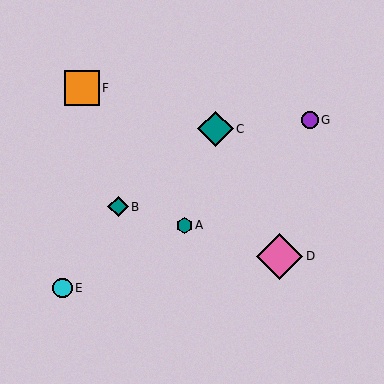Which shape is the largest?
The pink diamond (labeled D) is the largest.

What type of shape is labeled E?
Shape E is a cyan circle.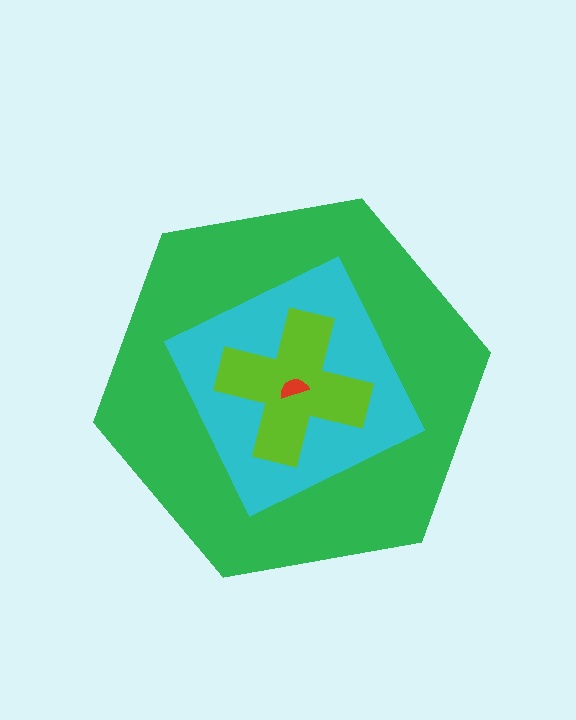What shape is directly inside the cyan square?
The lime cross.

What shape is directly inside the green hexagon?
The cyan square.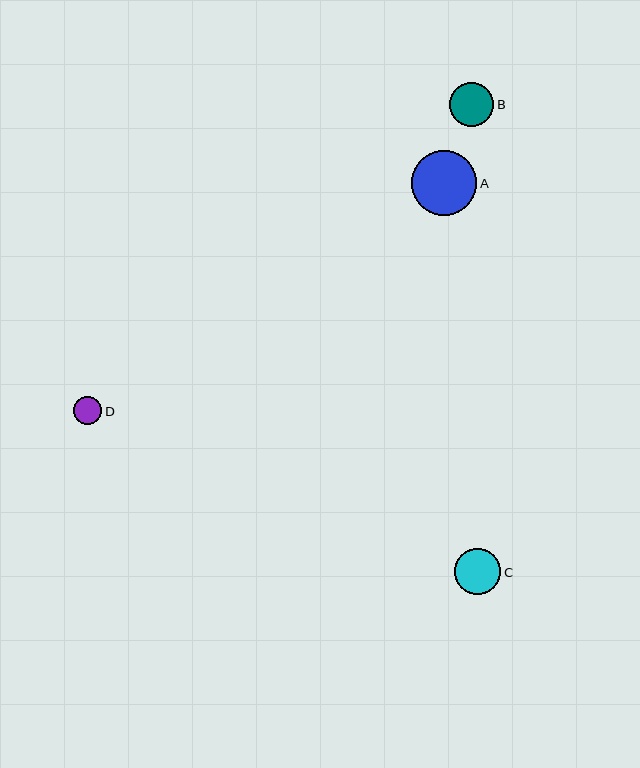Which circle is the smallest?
Circle D is the smallest with a size of approximately 28 pixels.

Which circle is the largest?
Circle A is the largest with a size of approximately 65 pixels.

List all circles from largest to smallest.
From largest to smallest: A, C, B, D.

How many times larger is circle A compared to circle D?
Circle A is approximately 2.3 times the size of circle D.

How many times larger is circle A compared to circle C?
Circle A is approximately 1.4 times the size of circle C.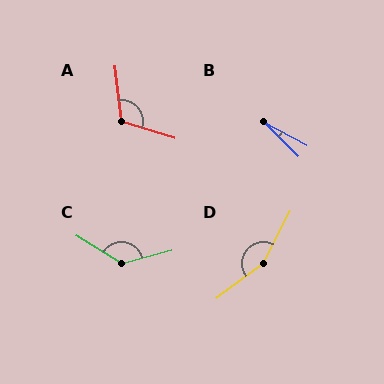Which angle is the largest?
D, at approximately 154 degrees.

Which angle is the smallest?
B, at approximately 17 degrees.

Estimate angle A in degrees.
Approximately 114 degrees.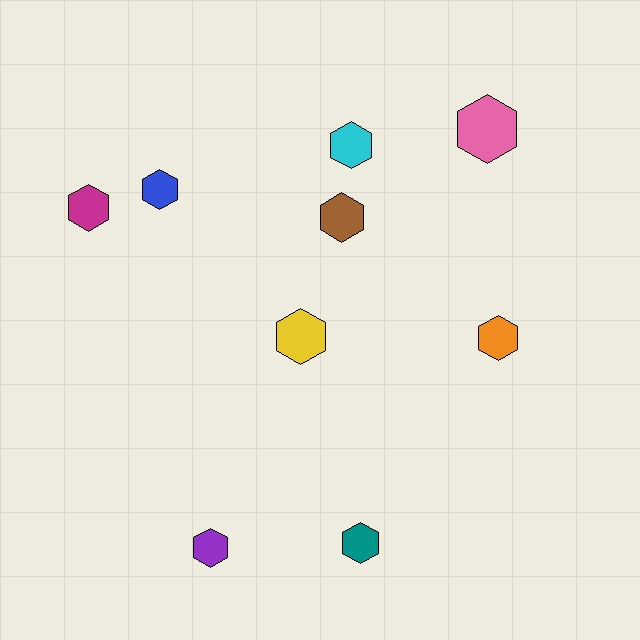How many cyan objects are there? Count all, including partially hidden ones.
There is 1 cyan object.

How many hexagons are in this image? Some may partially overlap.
There are 9 hexagons.